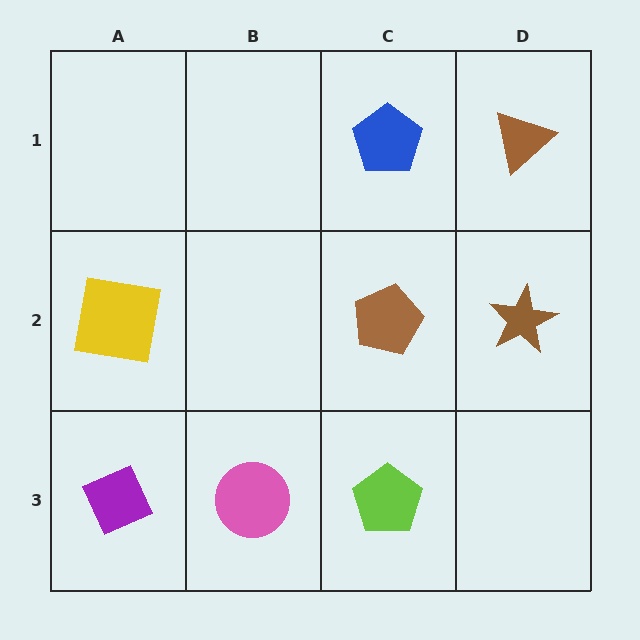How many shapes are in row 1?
2 shapes.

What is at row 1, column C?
A blue pentagon.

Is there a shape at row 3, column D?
No, that cell is empty.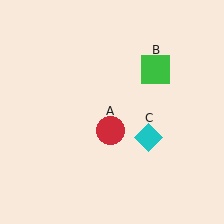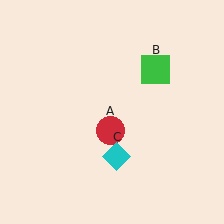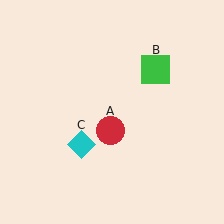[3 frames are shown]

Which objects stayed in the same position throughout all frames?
Red circle (object A) and green square (object B) remained stationary.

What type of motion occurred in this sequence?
The cyan diamond (object C) rotated clockwise around the center of the scene.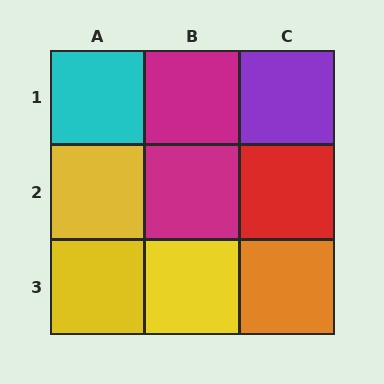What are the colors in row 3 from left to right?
Yellow, yellow, orange.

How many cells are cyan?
1 cell is cyan.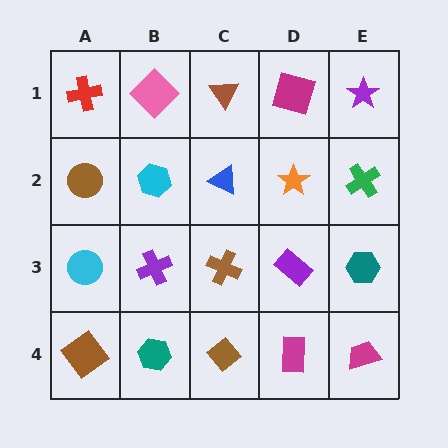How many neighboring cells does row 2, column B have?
4.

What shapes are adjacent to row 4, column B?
A purple cross (row 3, column B), a brown diamond (row 4, column A), a brown diamond (row 4, column C).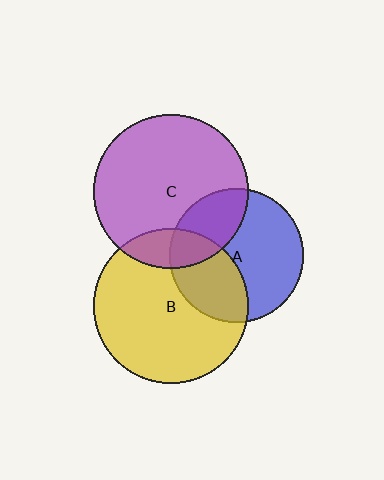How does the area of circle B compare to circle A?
Approximately 1.3 times.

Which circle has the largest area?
Circle B (yellow).